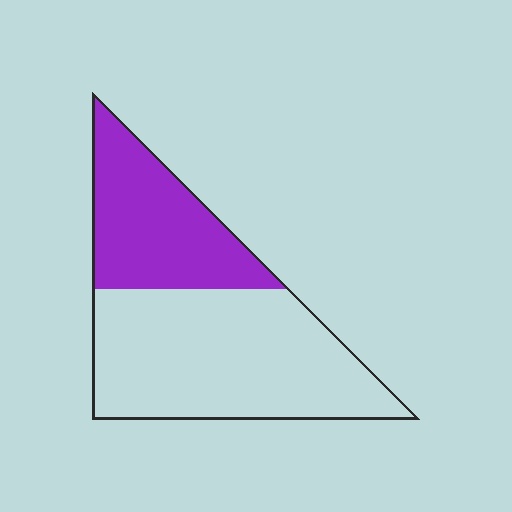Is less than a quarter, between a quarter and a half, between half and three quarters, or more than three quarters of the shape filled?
Between a quarter and a half.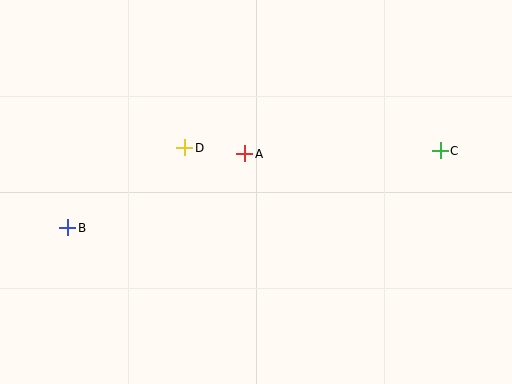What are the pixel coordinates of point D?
Point D is at (185, 148).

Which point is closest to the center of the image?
Point A at (245, 154) is closest to the center.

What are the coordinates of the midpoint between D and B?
The midpoint between D and B is at (126, 188).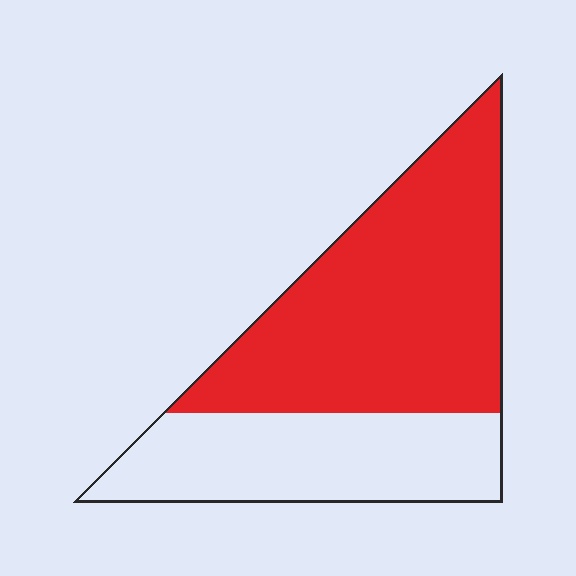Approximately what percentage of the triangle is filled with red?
Approximately 65%.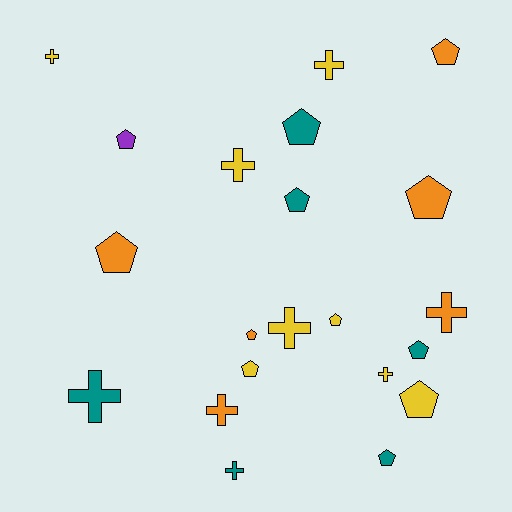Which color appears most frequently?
Yellow, with 8 objects.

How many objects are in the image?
There are 21 objects.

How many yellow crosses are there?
There are 5 yellow crosses.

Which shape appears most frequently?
Pentagon, with 12 objects.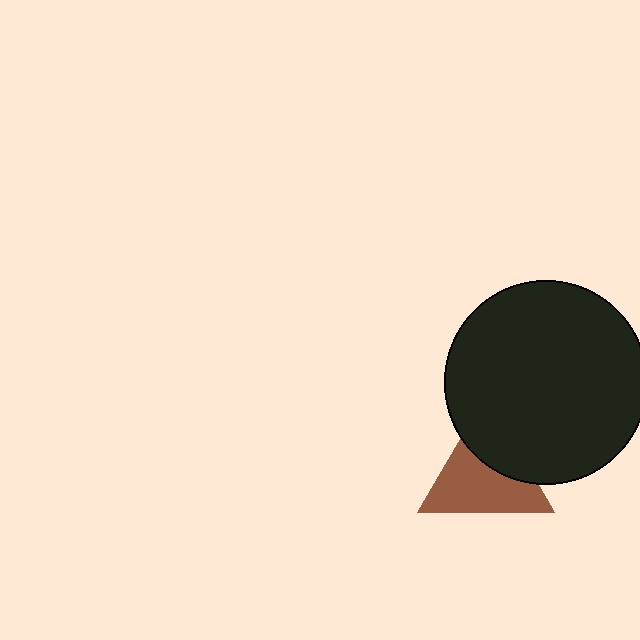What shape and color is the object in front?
The object in front is a black circle.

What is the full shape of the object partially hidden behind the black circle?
The partially hidden object is a brown triangle.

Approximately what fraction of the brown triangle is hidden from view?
Roughly 36% of the brown triangle is hidden behind the black circle.